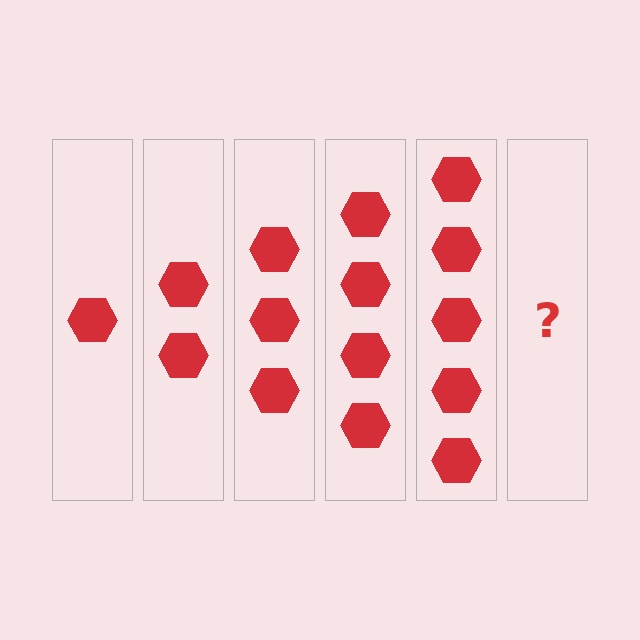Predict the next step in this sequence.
The next step is 6 hexagons.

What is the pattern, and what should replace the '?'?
The pattern is that each step adds one more hexagon. The '?' should be 6 hexagons.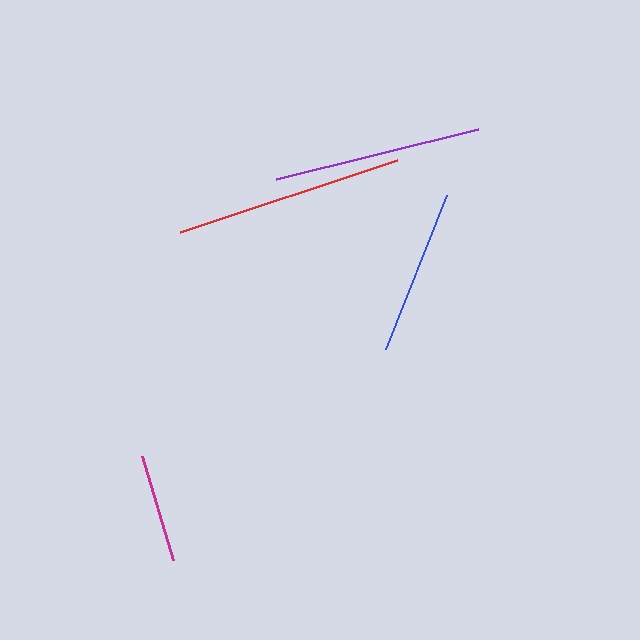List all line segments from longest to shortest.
From longest to shortest: red, purple, blue, magenta.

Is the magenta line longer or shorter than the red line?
The red line is longer than the magenta line.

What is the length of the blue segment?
The blue segment is approximately 166 pixels long.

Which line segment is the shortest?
The magenta line is the shortest at approximately 108 pixels.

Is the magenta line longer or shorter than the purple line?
The purple line is longer than the magenta line.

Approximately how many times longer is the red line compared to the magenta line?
The red line is approximately 2.1 times the length of the magenta line.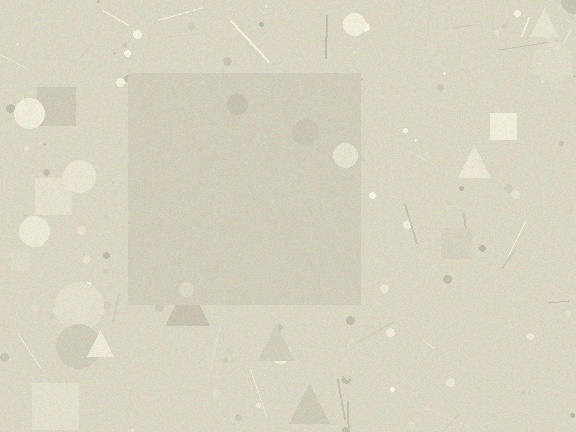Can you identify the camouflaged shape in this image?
The camouflaged shape is a square.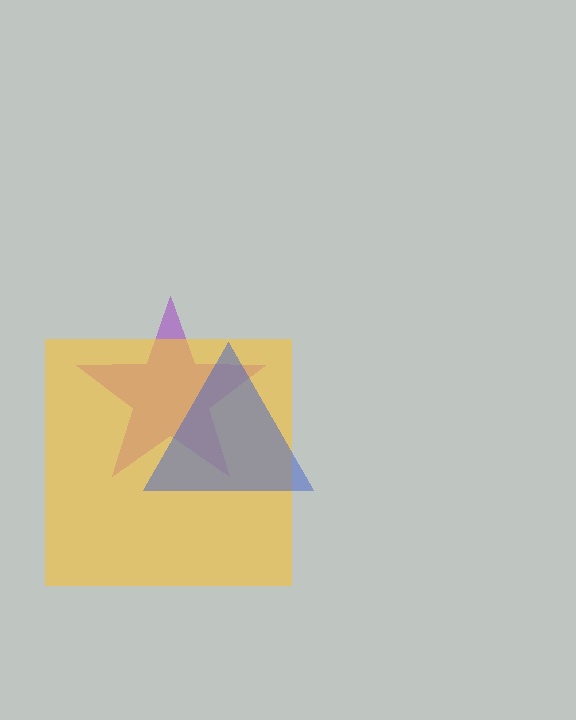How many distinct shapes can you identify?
There are 3 distinct shapes: a purple star, a yellow square, a blue triangle.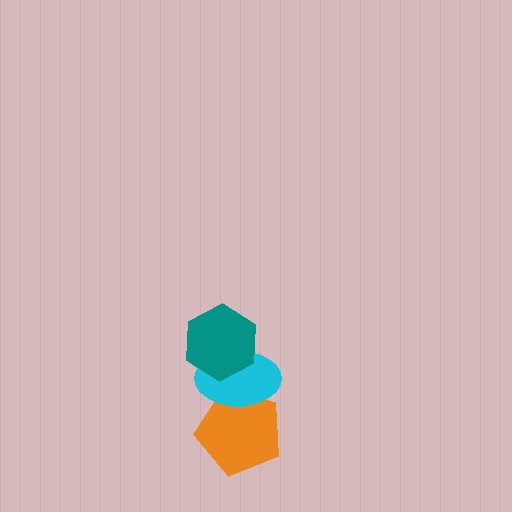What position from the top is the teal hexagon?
The teal hexagon is 1st from the top.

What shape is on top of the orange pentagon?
The cyan ellipse is on top of the orange pentagon.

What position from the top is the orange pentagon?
The orange pentagon is 3rd from the top.